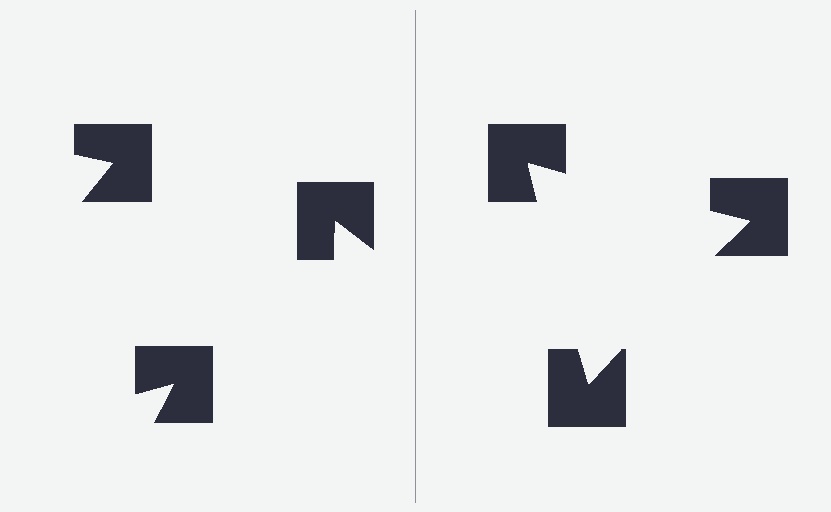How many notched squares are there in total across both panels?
6 — 3 on each side.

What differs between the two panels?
The notched squares are positioned identically on both sides; only the wedge orientations differ. On the right they align to a triangle; on the left they are misaligned.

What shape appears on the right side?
An illusory triangle.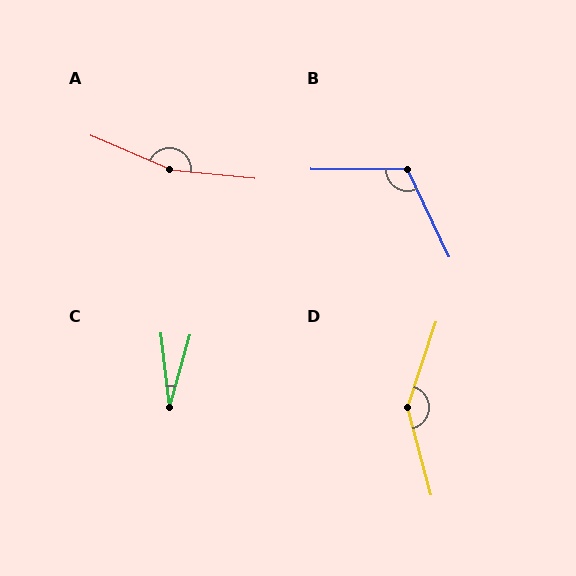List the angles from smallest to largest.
C (22°), B (116°), D (146°), A (162°).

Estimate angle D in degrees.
Approximately 146 degrees.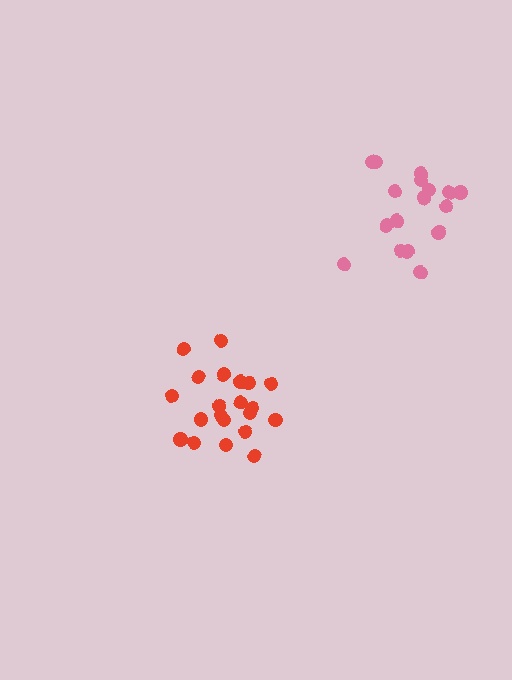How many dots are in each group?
Group 1: 21 dots, Group 2: 17 dots (38 total).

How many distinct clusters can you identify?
There are 2 distinct clusters.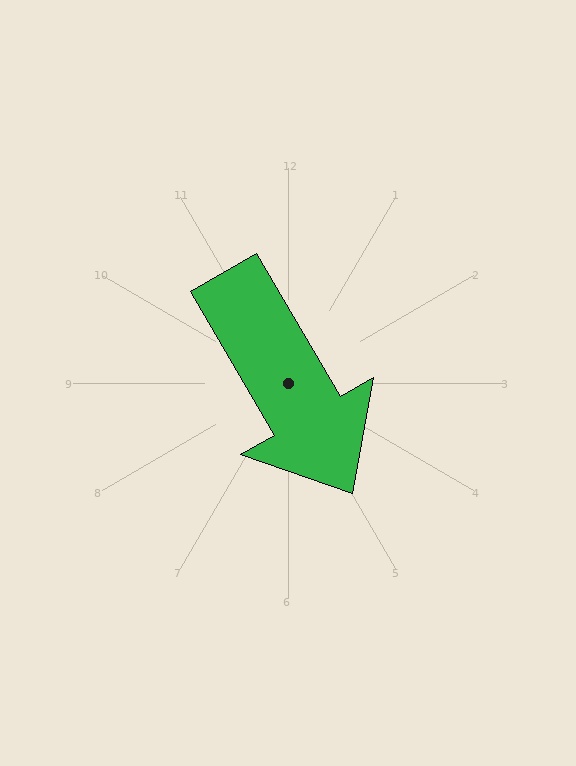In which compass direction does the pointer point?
Southeast.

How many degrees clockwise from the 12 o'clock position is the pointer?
Approximately 150 degrees.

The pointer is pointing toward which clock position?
Roughly 5 o'clock.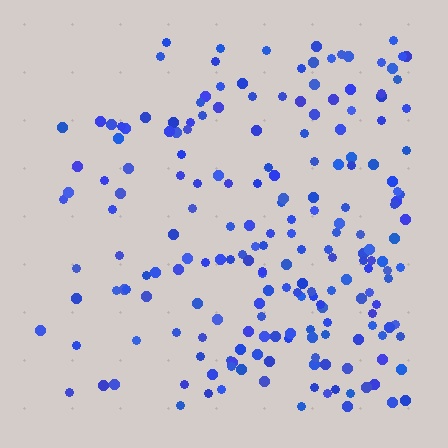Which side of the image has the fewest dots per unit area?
The left.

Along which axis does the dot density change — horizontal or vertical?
Horizontal.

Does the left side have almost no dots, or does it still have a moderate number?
Still a moderate number, just noticeably fewer than the right.